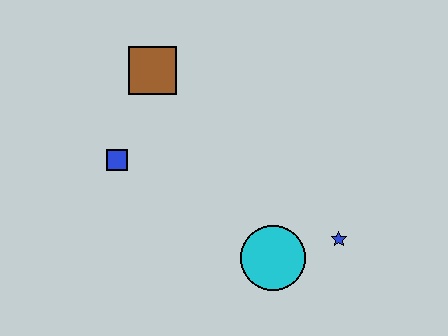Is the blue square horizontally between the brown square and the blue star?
No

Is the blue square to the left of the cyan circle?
Yes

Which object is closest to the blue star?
The cyan circle is closest to the blue star.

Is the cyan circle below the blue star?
Yes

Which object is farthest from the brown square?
The blue star is farthest from the brown square.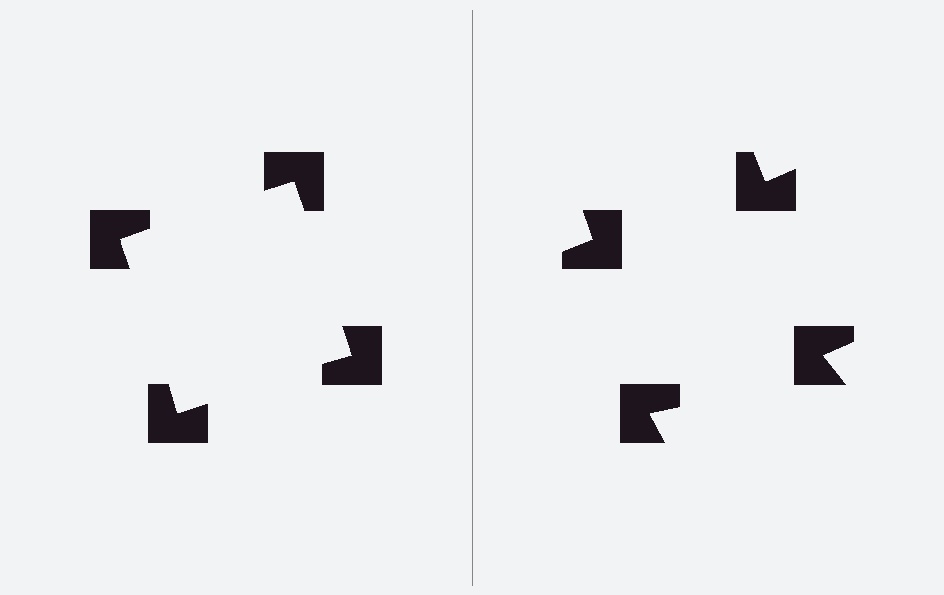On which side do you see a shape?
An illusory square appears on the left side. On the right side the wedge cuts are rotated, so no coherent shape forms.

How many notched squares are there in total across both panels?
8 — 4 on each side.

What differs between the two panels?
The notched squares are positioned identically on both sides; only the wedge orientations differ. On the left they align to a square; on the right they are misaligned.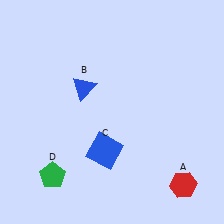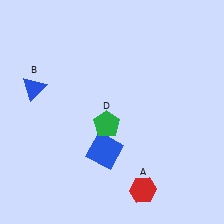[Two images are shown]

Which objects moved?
The objects that moved are: the red hexagon (A), the blue triangle (B), the green pentagon (D).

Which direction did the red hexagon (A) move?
The red hexagon (A) moved left.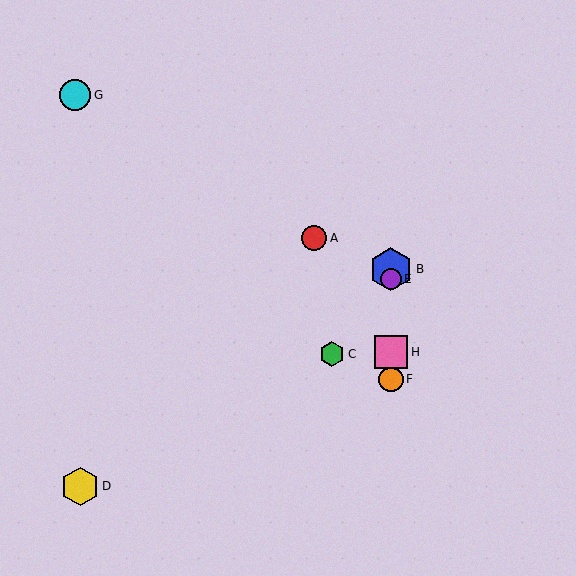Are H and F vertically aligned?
Yes, both are at x≈391.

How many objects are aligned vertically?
4 objects (B, E, F, H) are aligned vertically.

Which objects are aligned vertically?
Objects B, E, F, H are aligned vertically.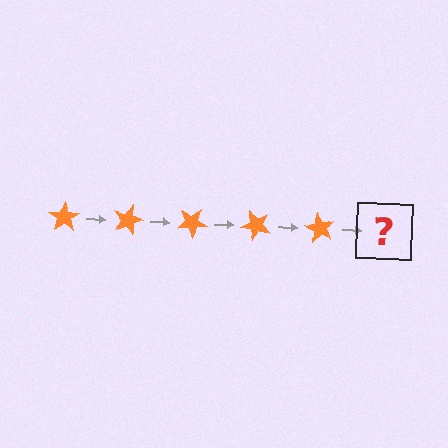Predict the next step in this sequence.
The next step is an orange star rotated 75 degrees.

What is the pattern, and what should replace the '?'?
The pattern is that the star rotates 15 degrees each step. The '?' should be an orange star rotated 75 degrees.